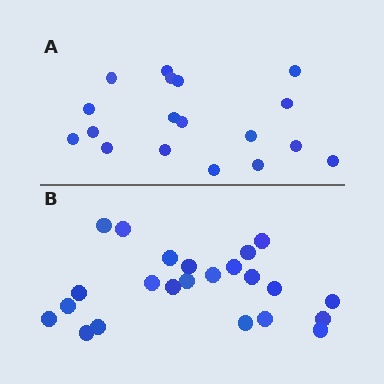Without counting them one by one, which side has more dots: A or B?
Region B (the bottom region) has more dots.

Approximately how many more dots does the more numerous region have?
Region B has about 5 more dots than region A.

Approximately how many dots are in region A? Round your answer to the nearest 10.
About 20 dots. (The exact count is 18, which rounds to 20.)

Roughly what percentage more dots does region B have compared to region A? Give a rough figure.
About 30% more.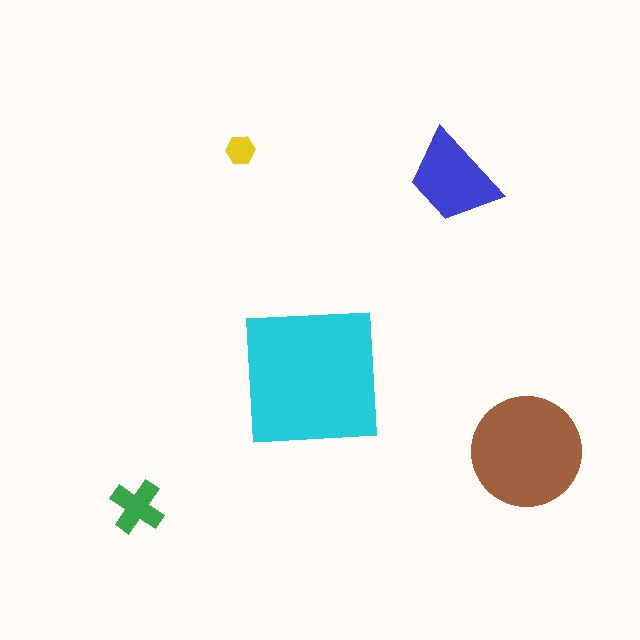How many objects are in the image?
There are 5 objects in the image.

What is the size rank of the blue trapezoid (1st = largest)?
3rd.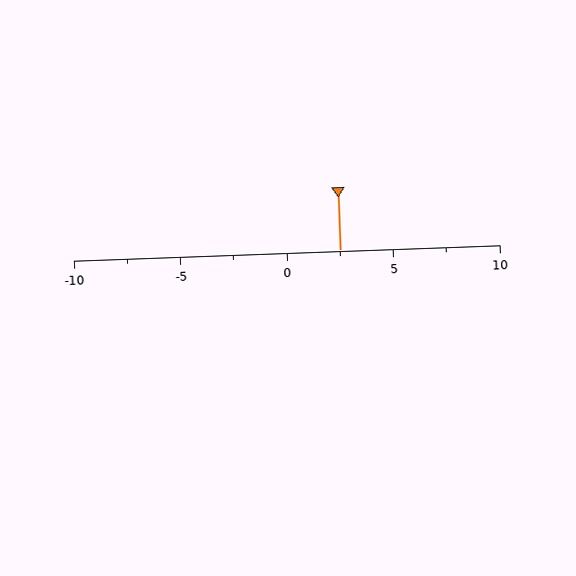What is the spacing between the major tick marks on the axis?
The major ticks are spaced 5 apart.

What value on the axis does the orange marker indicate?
The marker indicates approximately 2.5.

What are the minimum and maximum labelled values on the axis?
The axis runs from -10 to 10.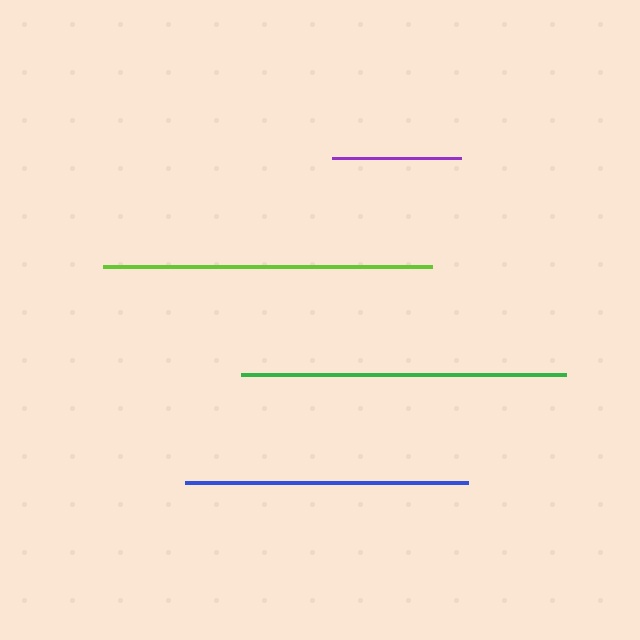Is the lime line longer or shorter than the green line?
The lime line is longer than the green line.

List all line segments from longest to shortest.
From longest to shortest: lime, green, blue, purple.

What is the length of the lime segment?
The lime segment is approximately 329 pixels long.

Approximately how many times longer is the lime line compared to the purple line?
The lime line is approximately 2.5 times the length of the purple line.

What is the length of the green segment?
The green segment is approximately 325 pixels long.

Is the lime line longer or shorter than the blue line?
The lime line is longer than the blue line.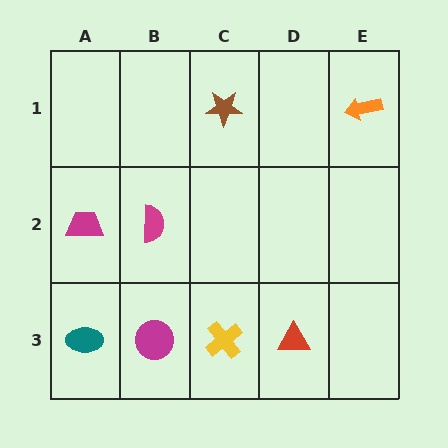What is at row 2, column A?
A magenta trapezoid.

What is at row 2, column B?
A magenta semicircle.